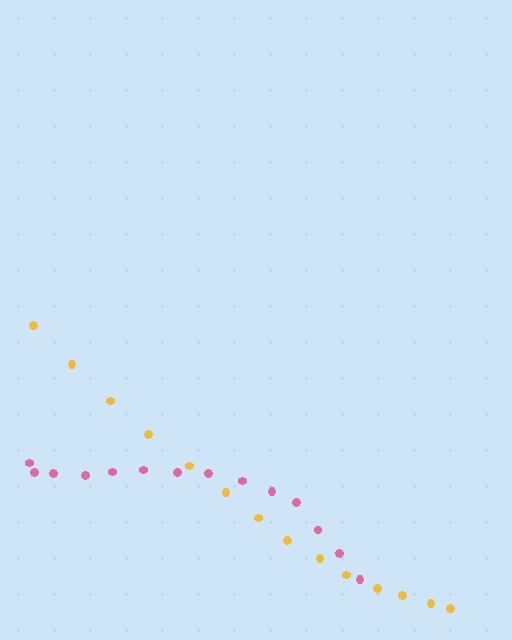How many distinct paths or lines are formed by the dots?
There are 2 distinct paths.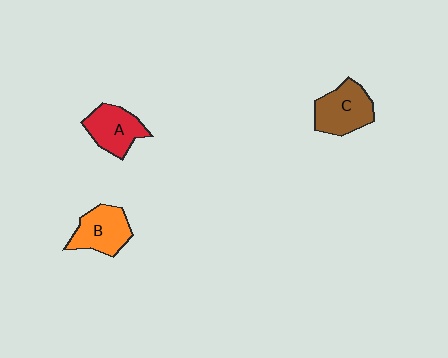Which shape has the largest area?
Shape C (brown).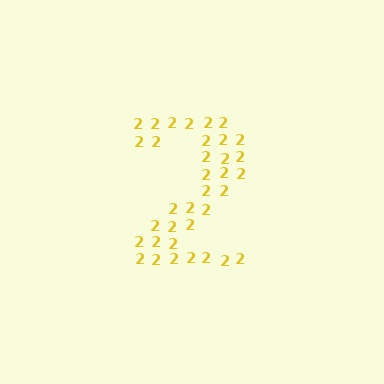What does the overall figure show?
The overall figure shows the digit 2.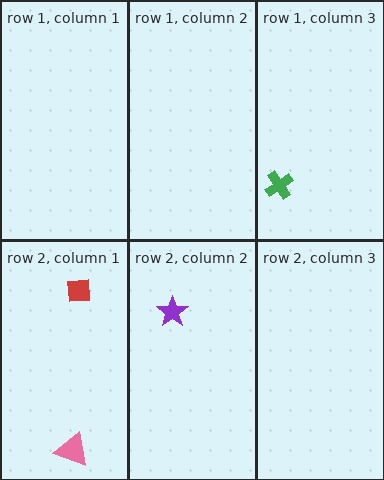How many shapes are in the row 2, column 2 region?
1.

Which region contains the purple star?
The row 2, column 2 region.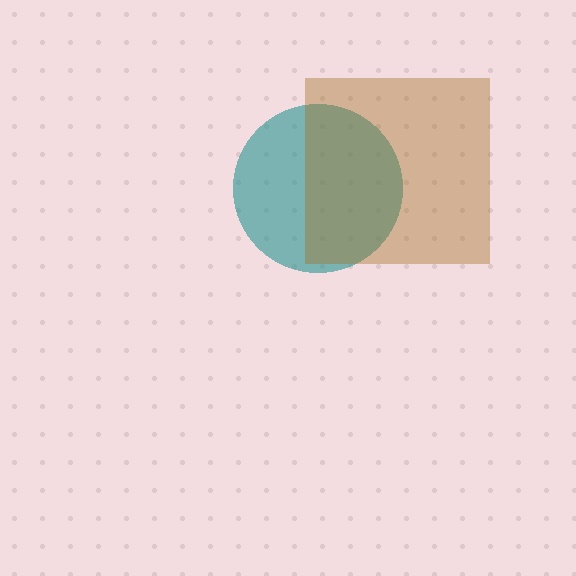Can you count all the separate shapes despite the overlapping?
Yes, there are 2 separate shapes.